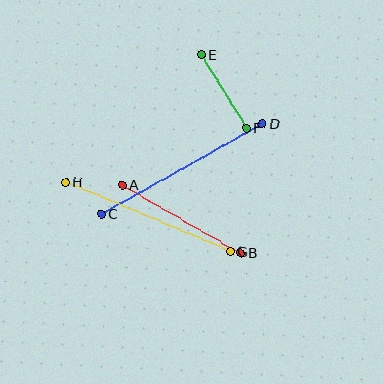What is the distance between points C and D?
The distance is approximately 185 pixels.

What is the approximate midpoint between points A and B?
The midpoint is at approximately (182, 219) pixels.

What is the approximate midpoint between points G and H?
The midpoint is at approximately (148, 217) pixels.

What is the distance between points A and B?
The distance is approximately 136 pixels.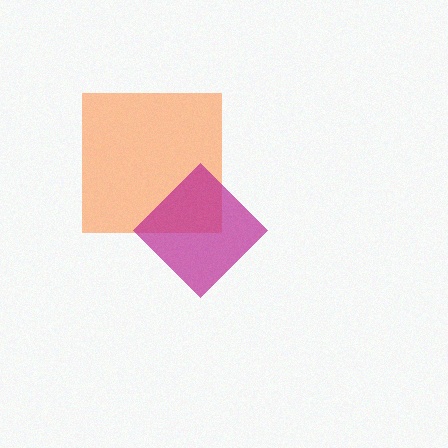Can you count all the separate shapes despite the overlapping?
Yes, there are 2 separate shapes.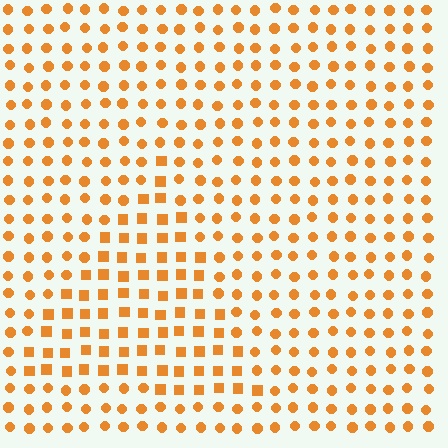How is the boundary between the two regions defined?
The boundary is defined by a change in element shape: squares inside vs. circles outside. All elements share the same color and spacing.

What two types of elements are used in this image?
The image uses squares inside the triangle region and circles outside it.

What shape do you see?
I see a triangle.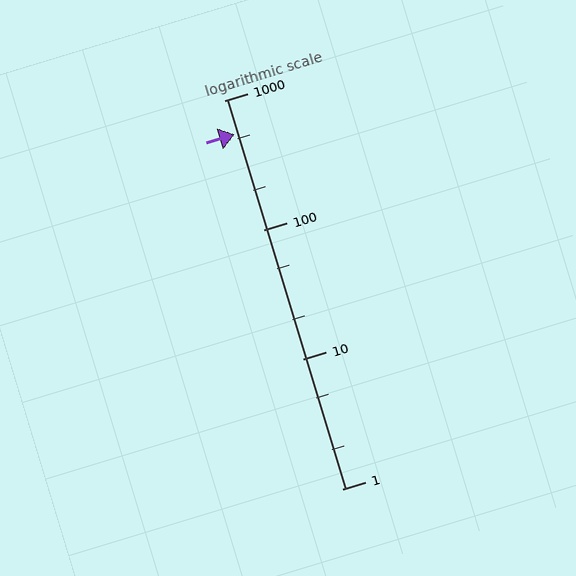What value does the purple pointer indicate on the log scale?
The pointer indicates approximately 550.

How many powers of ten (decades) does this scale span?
The scale spans 3 decades, from 1 to 1000.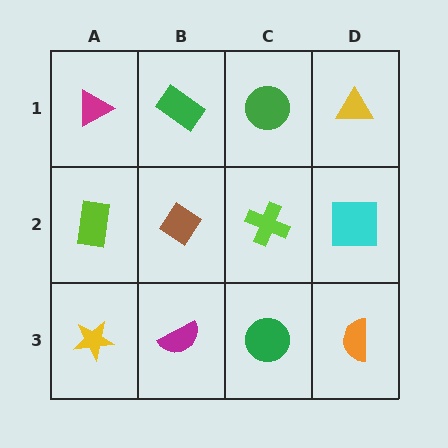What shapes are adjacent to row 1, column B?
A brown diamond (row 2, column B), a magenta triangle (row 1, column A), a green circle (row 1, column C).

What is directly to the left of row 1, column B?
A magenta triangle.